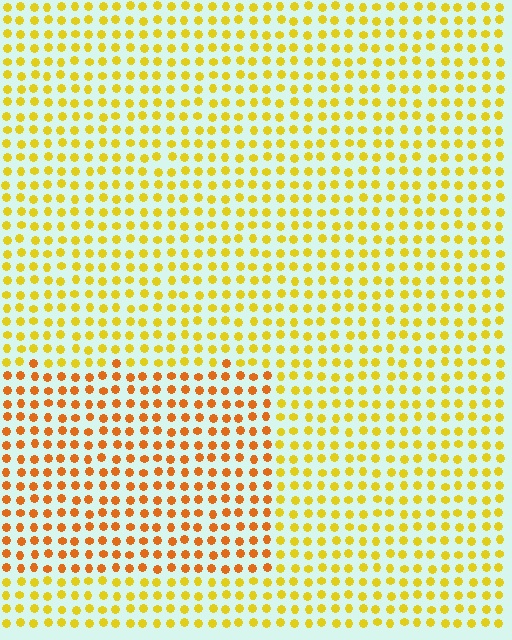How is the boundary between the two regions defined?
The boundary is defined purely by a slight shift in hue (about 30 degrees). Spacing, size, and orientation are identical on both sides.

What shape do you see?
I see a rectangle.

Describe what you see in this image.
The image is filled with small yellow elements in a uniform arrangement. A rectangle-shaped region is visible where the elements are tinted to a slightly different hue, forming a subtle color boundary.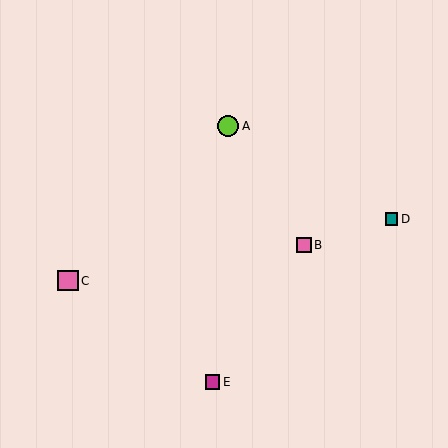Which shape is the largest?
The lime circle (labeled A) is the largest.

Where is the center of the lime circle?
The center of the lime circle is at (228, 126).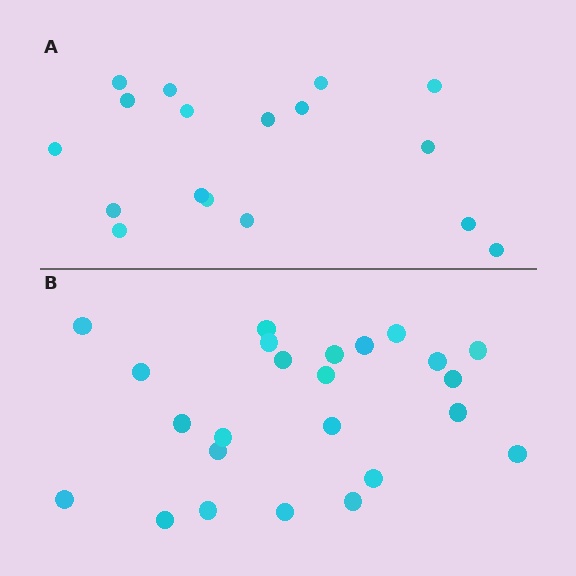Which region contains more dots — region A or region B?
Region B (the bottom region) has more dots.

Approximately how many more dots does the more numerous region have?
Region B has roughly 8 or so more dots than region A.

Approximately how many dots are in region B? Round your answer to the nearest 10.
About 20 dots. (The exact count is 24, which rounds to 20.)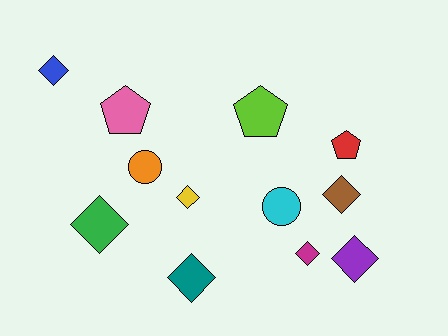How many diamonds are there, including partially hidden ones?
There are 7 diamonds.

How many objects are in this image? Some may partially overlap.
There are 12 objects.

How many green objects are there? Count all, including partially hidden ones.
There is 1 green object.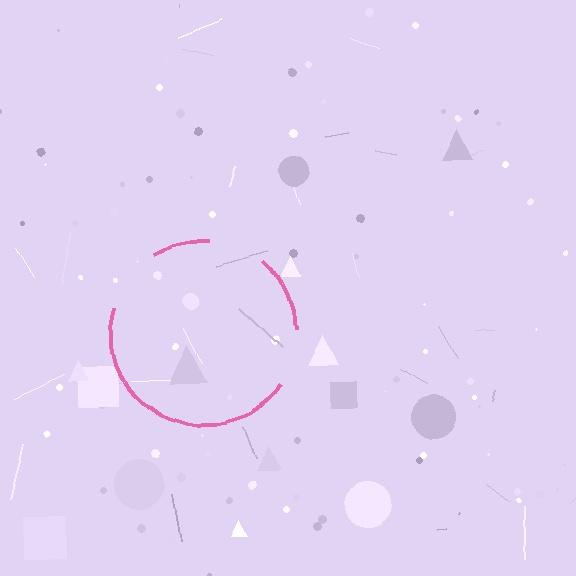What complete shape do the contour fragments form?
The contour fragments form a circle.